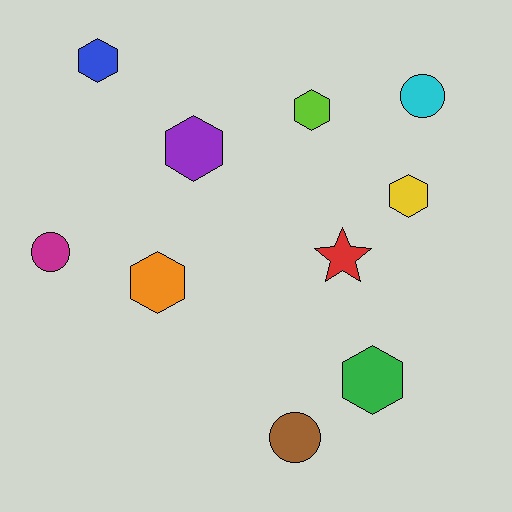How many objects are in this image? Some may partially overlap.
There are 10 objects.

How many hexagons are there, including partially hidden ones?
There are 6 hexagons.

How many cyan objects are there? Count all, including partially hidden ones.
There is 1 cyan object.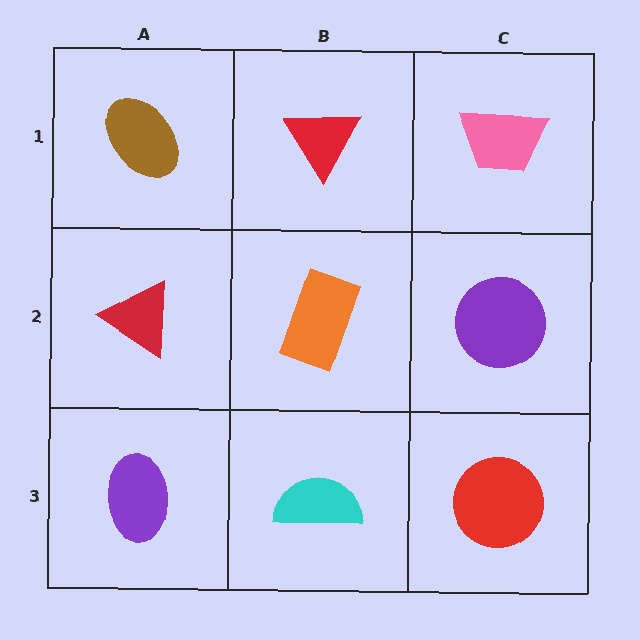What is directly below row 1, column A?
A red triangle.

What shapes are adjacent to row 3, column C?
A purple circle (row 2, column C), a cyan semicircle (row 3, column B).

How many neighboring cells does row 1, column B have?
3.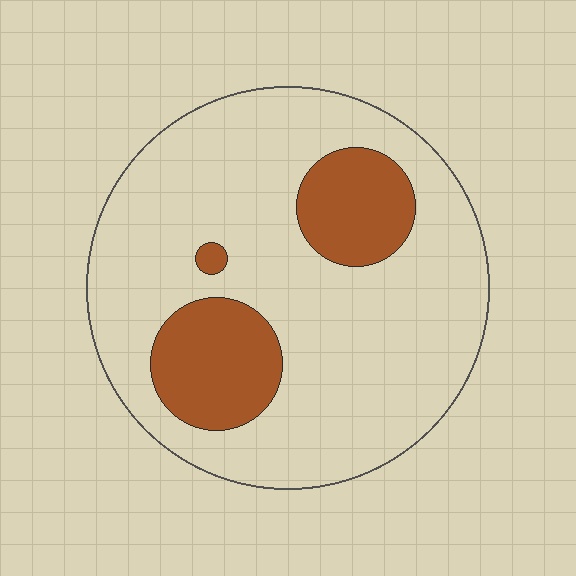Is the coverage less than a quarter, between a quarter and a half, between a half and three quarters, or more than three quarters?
Less than a quarter.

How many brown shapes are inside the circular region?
3.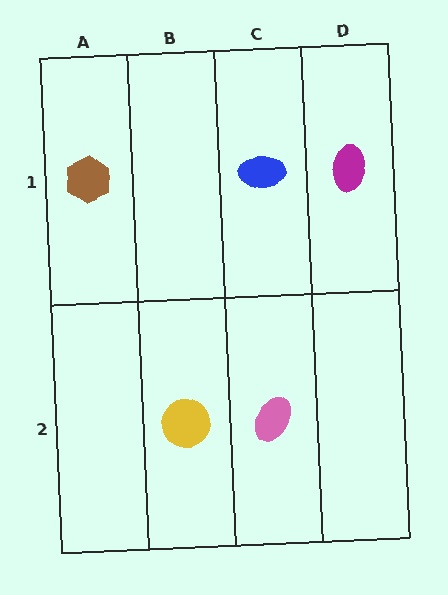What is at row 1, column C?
A blue ellipse.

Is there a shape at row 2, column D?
No, that cell is empty.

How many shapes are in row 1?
3 shapes.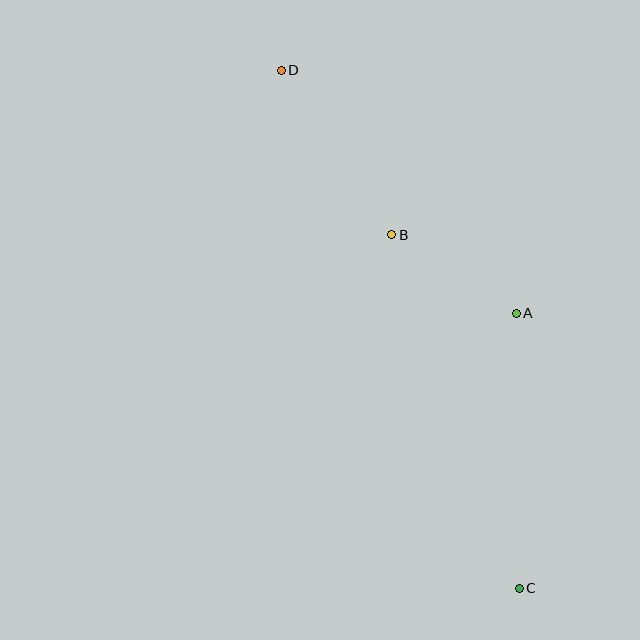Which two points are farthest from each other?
Points C and D are farthest from each other.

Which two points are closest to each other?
Points A and B are closest to each other.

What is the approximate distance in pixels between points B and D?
The distance between B and D is approximately 198 pixels.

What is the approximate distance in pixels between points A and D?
The distance between A and D is approximately 338 pixels.